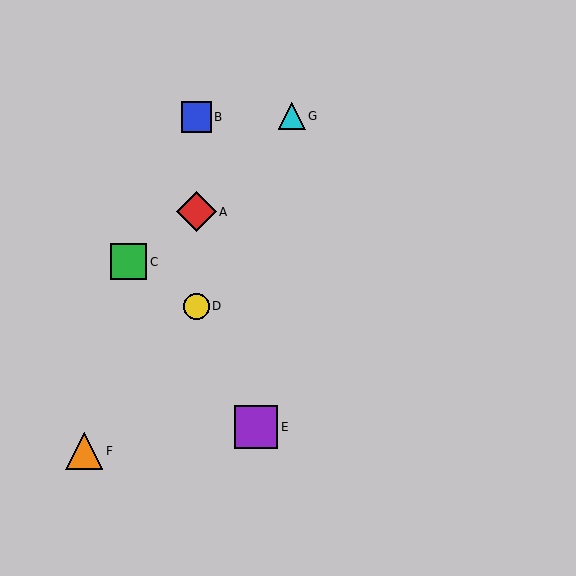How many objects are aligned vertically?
3 objects (A, B, D) are aligned vertically.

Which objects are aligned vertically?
Objects A, B, D are aligned vertically.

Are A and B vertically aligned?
Yes, both are at x≈196.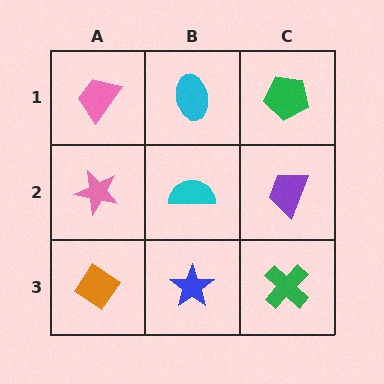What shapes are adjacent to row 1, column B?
A cyan semicircle (row 2, column B), a pink trapezoid (row 1, column A), a green pentagon (row 1, column C).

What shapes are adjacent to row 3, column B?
A cyan semicircle (row 2, column B), an orange diamond (row 3, column A), a green cross (row 3, column C).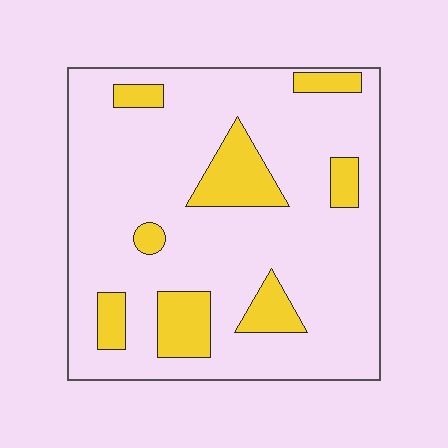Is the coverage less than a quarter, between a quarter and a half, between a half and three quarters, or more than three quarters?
Less than a quarter.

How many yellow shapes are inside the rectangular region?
8.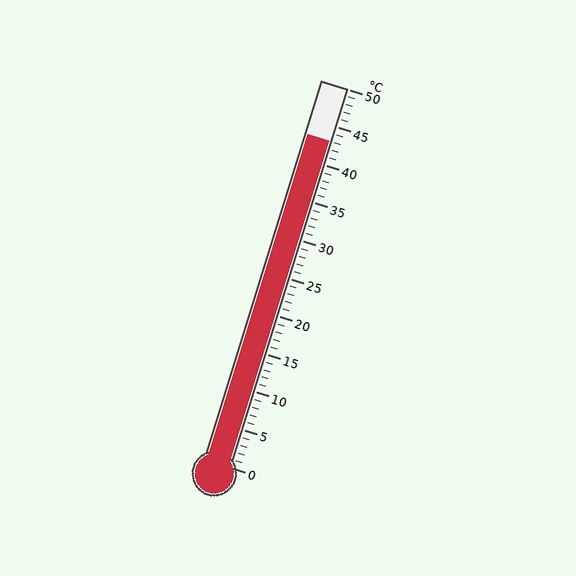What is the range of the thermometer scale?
The thermometer scale ranges from 0°C to 50°C.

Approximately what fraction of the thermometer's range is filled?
The thermometer is filled to approximately 85% of its range.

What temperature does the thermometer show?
The thermometer shows approximately 43°C.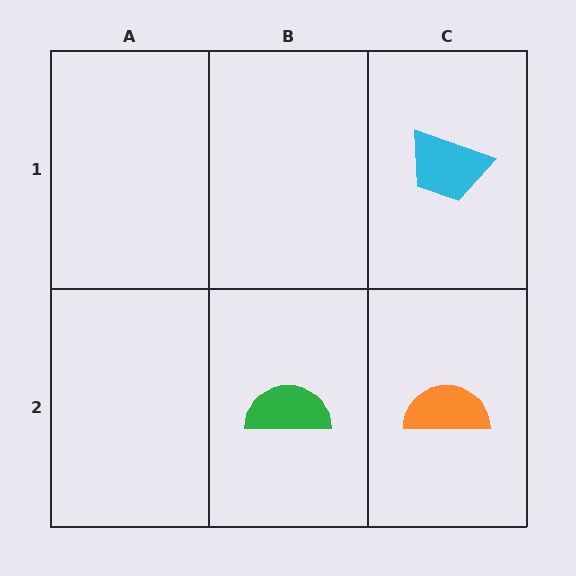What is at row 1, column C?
A cyan trapezoid.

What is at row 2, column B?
A green semicircle.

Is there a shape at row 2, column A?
No, that cell is empty.